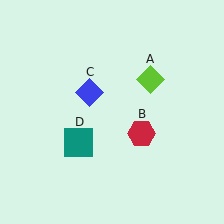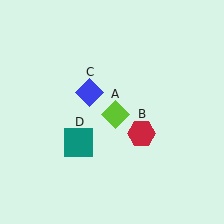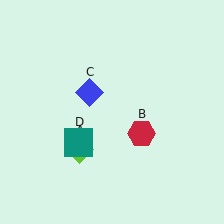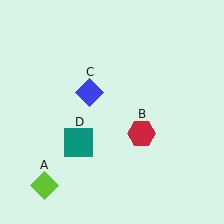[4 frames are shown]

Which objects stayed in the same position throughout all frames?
Red hexagon (object B) and blue diamond (object C) and teal square (object D) remained stationary.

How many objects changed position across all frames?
1 object changed position: lime diamond (object A).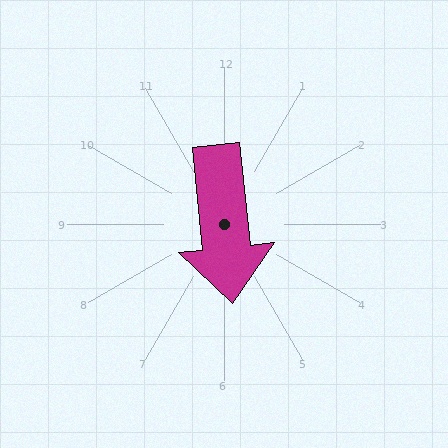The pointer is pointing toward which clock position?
Roughly 6 o'clock.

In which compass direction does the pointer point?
South.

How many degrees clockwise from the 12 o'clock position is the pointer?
Approximately 174 degrees.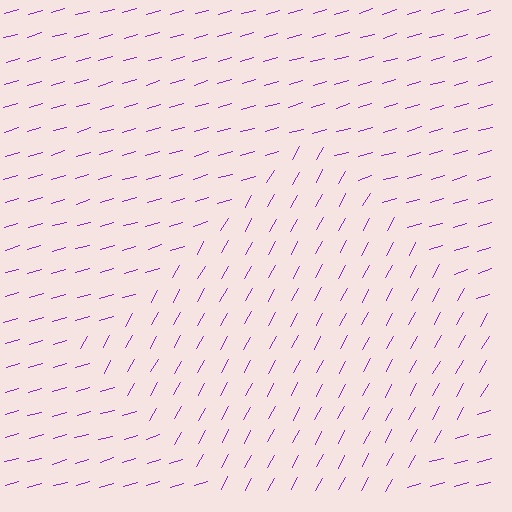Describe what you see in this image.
The image is filled with small purple line segments. A diamond region in the image has lines oriented differently from the surrounding lines, creating a visible texture boundary.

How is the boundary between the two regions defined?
The boundary is defined purely by a change in line orientation (approximately 45 degrees difference). All lines are the same color and thickness.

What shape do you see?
I see a diamond.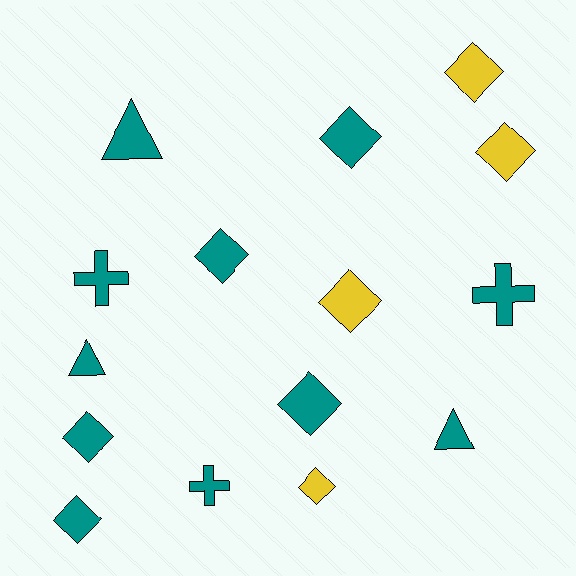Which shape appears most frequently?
Diamond, with 9 objects.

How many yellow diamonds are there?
There are 4 yellow diamonds.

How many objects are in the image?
There are 15 objects.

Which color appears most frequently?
Teal, with 11 objects.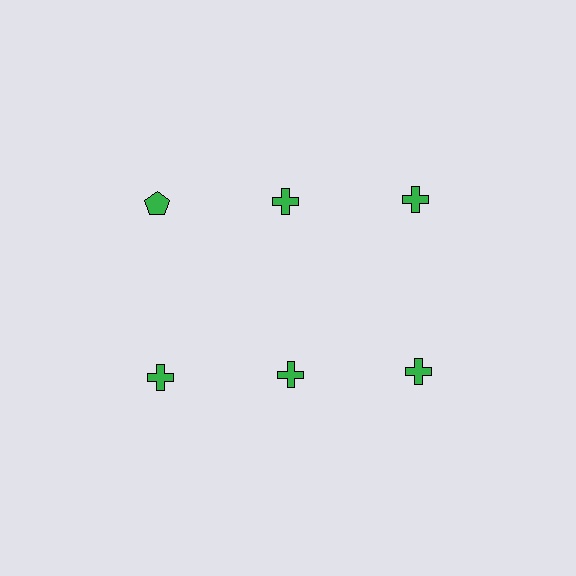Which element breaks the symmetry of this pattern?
The green pentagon in the top row, leftmost column breaks the symmetry. All other shapes are green crosses.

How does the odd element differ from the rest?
It has a different shape: pentagon instead of cross.